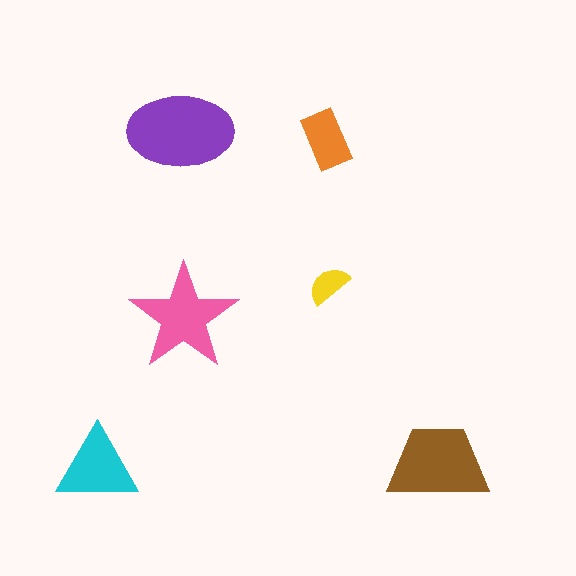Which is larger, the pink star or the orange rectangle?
The pink star.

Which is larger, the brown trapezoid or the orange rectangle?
The brown trapezoid.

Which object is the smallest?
The yellow semicircle.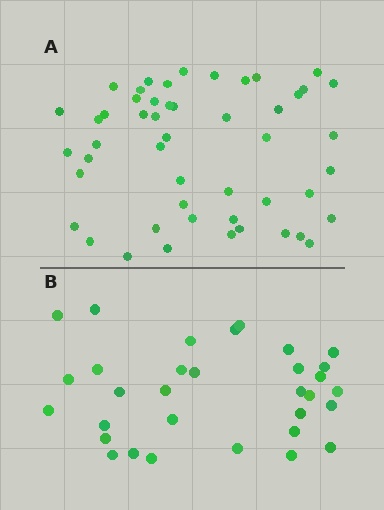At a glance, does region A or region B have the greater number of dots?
Region A (the top region) has more dots.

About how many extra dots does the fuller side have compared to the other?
Region A has approximately 20 more dots than region B.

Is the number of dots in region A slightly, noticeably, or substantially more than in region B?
Region A has substantially more. The ratio is roughly 1.6 to 1.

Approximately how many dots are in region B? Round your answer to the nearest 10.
About 30 dots. (The exact count is 32, which rounds to 30.)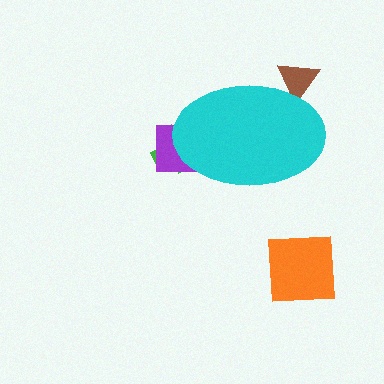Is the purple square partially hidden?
Yes, the purple square is partially hidden behind the cyan ellipse.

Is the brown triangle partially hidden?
Yes, the brown triangle is partially hidden behind the cyan ellipse.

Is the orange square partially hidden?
No, the orange square is fully visible.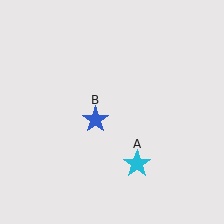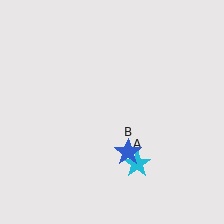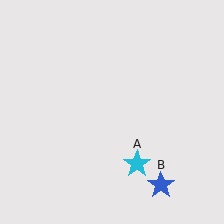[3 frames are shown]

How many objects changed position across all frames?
1 object changed position: blue star (object B).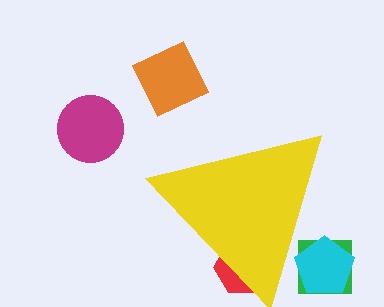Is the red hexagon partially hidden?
Yes, the red hexagon is partially hidden behind the yellow triangle.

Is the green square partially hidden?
Yes, the green square is partially hidden behind the yellow triangle.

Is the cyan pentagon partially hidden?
Yes, the cyan pentagon is partially hidden behind the yellow triangle.